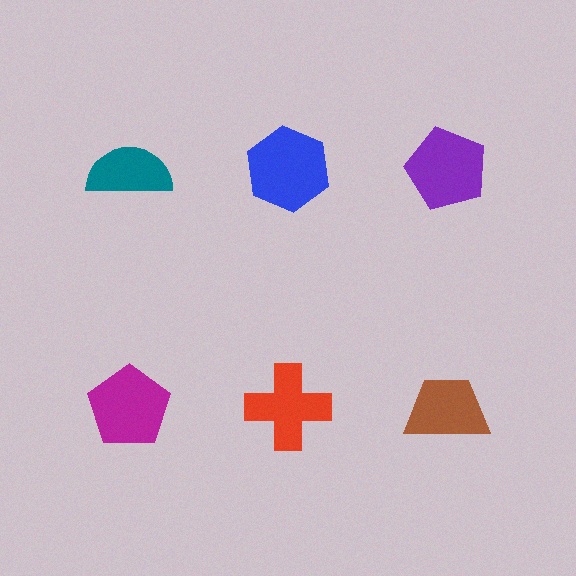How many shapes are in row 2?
3 shapes.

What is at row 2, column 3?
A brown trapezoid.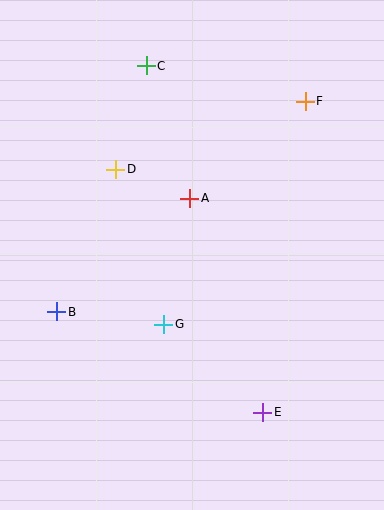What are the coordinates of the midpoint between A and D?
The midpoint between A and D is at (153, 184).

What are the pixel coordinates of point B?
Point B is at (57, 312).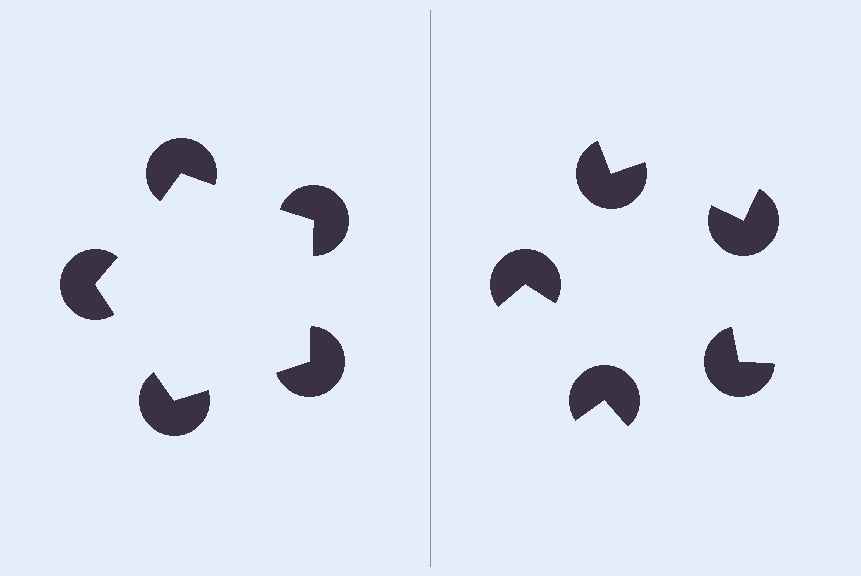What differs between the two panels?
The pac-man discs are positioned identically on both sides; only the wedge orientations differ. On the left they align to a pentagon; on the right they are misaligned.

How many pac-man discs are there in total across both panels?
10 — 5 on each side.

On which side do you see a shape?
An illusory pentagon appears on the left side. On the right side the wedge cuts are rotated, so no coherent shape forms.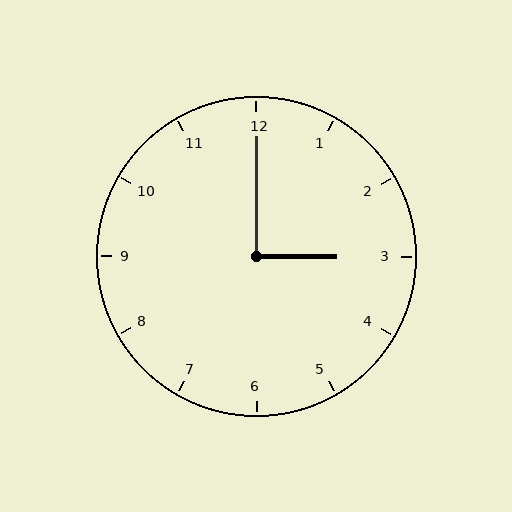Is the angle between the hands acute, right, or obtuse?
It is right.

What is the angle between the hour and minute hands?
Approximately 90 degrees.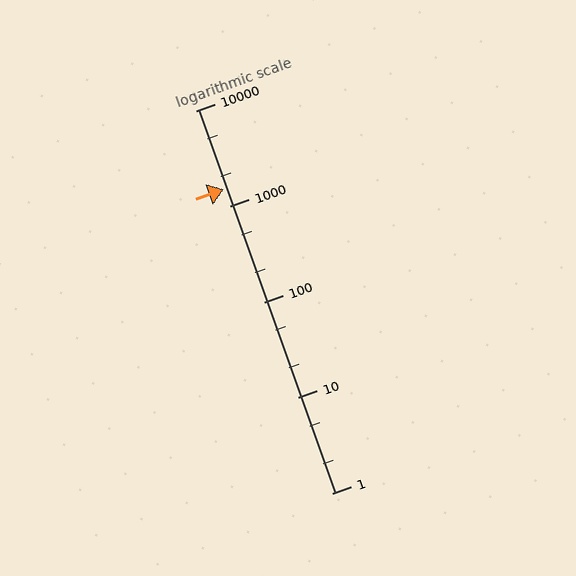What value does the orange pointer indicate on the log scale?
The pointer indicates approximately 1500.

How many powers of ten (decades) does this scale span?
The scale spans 4 decades, from 1 to 10000.